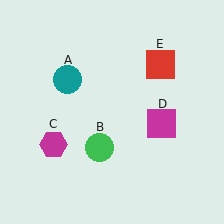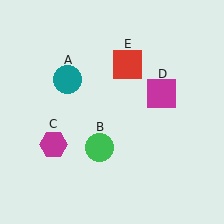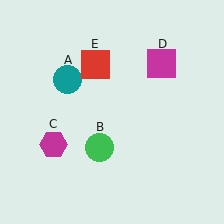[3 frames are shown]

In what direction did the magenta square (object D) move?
The magenta square (object D) moved up.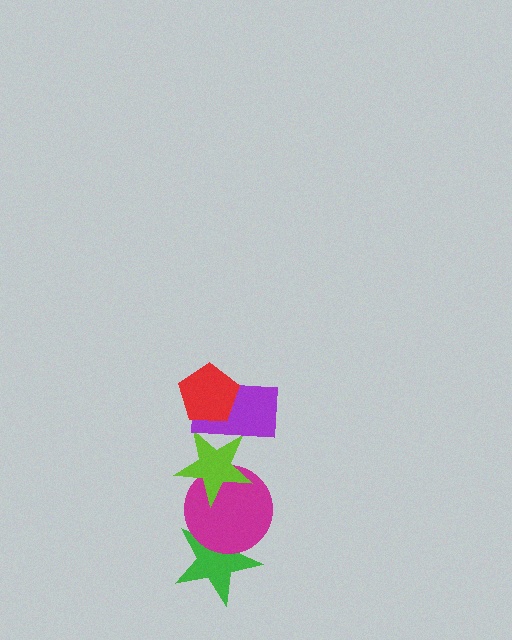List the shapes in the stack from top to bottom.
From top to bottom: the red pentagon, the purple rectangle, the lime star, the magenta circle, the green star.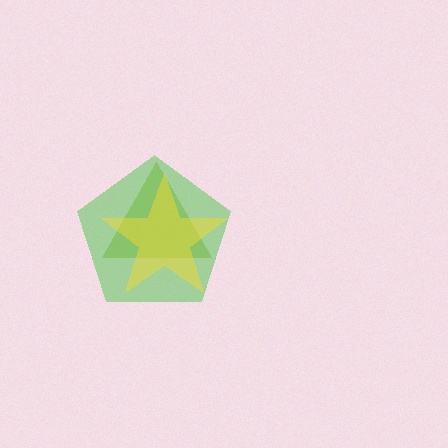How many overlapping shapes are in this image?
There are 3 overlapping shapes in the image.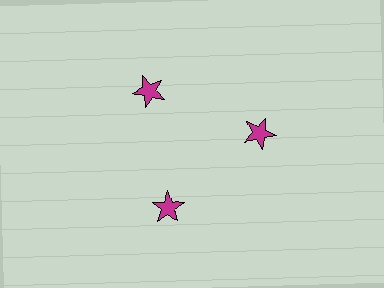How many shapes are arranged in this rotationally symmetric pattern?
There are 3 shapes, arranged in 3 groups of 1.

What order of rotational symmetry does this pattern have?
This pattern has 3-fold rotational symmetry.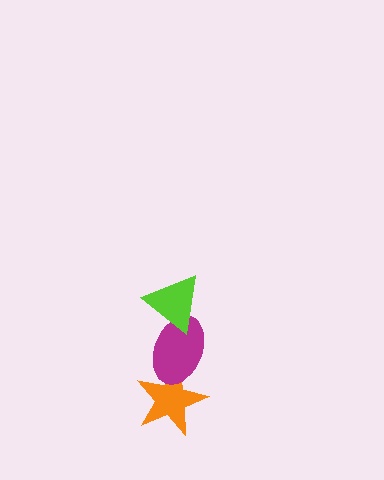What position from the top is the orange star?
The orange star is 3rd from the top.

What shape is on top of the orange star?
The magenta ellipse is on top of the orange star.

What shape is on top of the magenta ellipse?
The lime triangle is on top of the magenta ellipse.